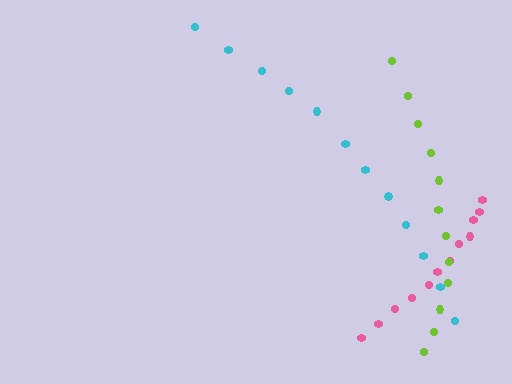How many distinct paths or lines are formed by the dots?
There are 3 distinct paths.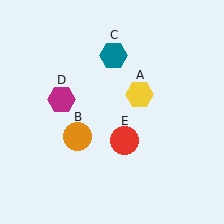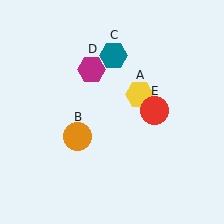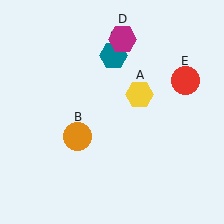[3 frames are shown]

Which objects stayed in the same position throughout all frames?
Yellow hexagon (object A) and orange circle (object B) and teal hexagon (object C) remained stationary.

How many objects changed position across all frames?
2 objects changed position: magenta hexagon (object D), red circle (object E).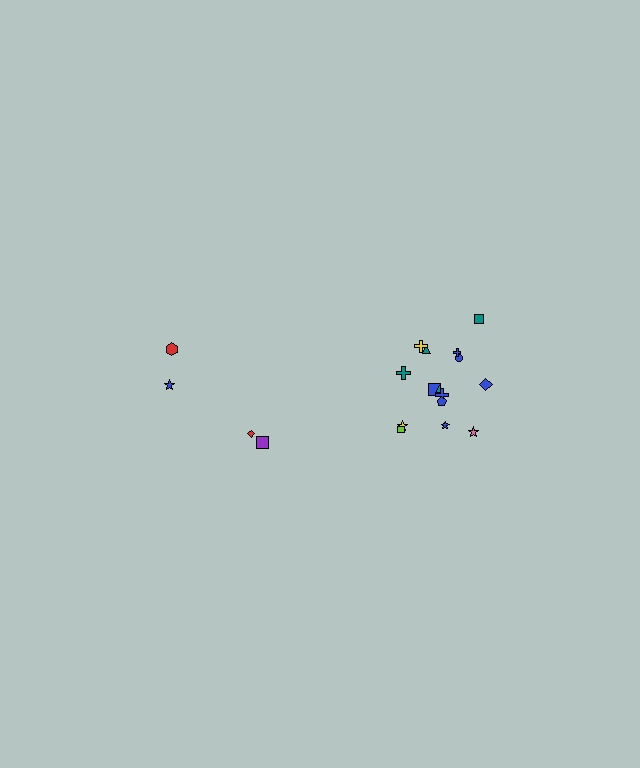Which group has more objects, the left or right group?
The right group.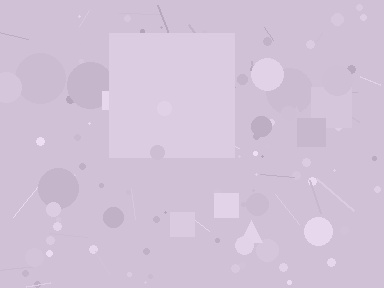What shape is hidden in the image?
A square is hidden in the image.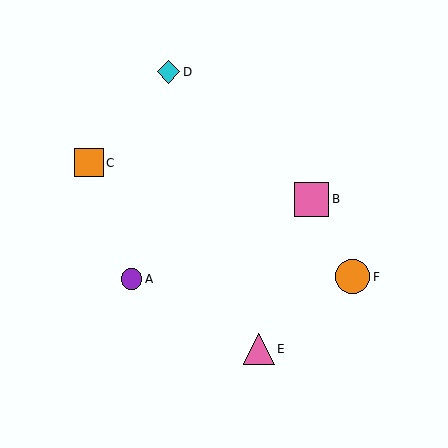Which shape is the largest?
The pink square (labeled B) is the largest.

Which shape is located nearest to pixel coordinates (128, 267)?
The purple circle (labeled A) at (132, 279) is nearest to that location.